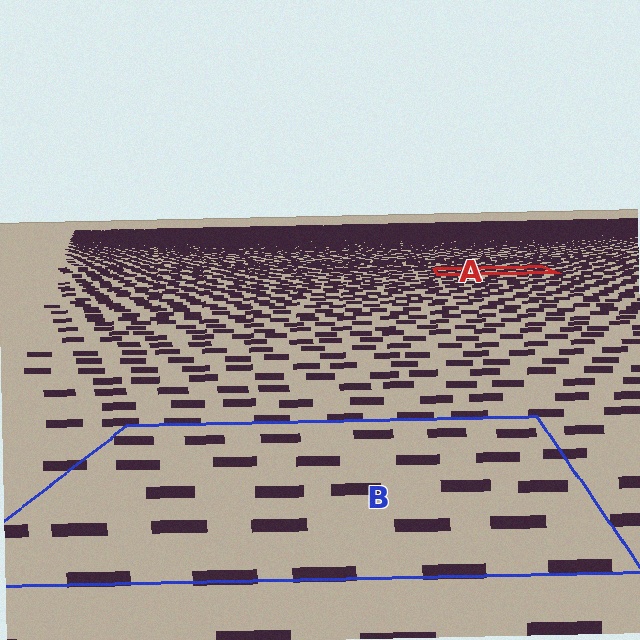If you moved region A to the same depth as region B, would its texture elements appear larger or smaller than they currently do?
They would appear larger. At a closer depth, the same texture elements are projected at a bigger on-screen size.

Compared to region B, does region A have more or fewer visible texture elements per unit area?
Region A has more texture elements per unit area — they are packed more densely because it is farther away.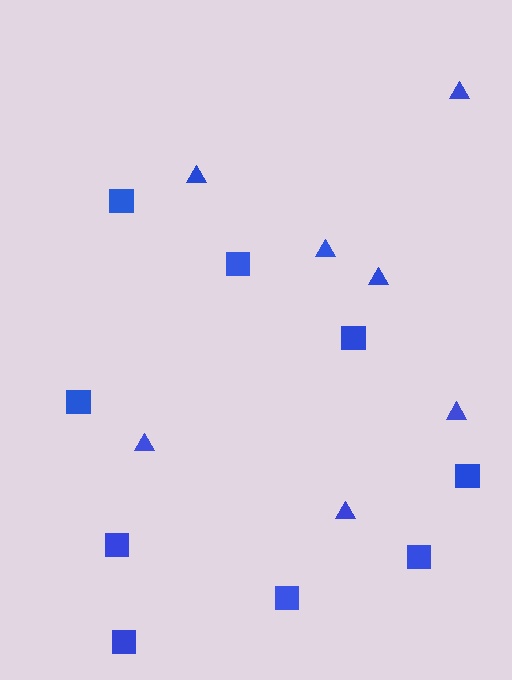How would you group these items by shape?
There are 2 groups: one group of triangles (7) and one group of squares (9).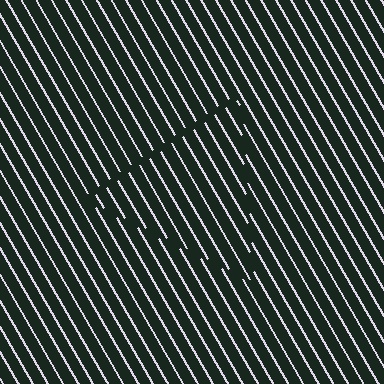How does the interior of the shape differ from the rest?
The interior of the shape contains the same grating, shifted by half a period — the contour is defined by the phase discontinuity where line-ends from the inner and outer gratings abut.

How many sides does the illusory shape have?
3 sides — the line-ends trace a triangle.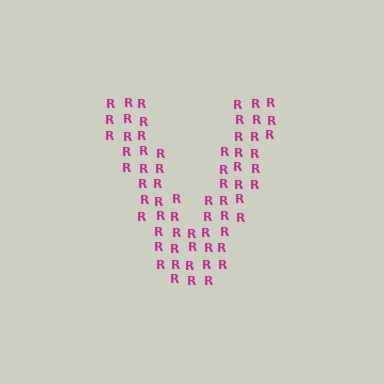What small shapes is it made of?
It is made of small letter R's.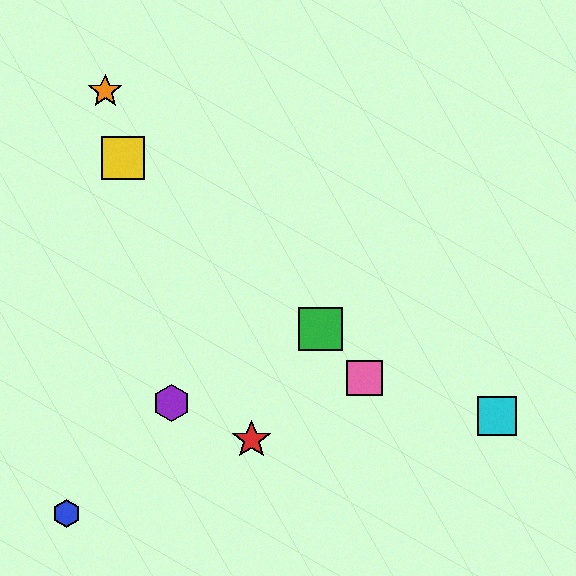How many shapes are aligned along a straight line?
3 shapes (the green square, the orange star, the pink square) are aligned along a straight line.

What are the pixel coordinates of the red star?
The red star is at (252, 440).